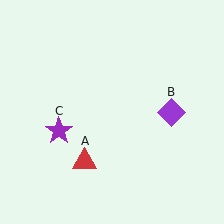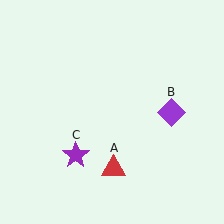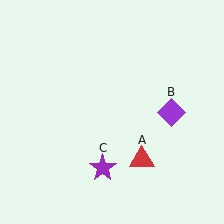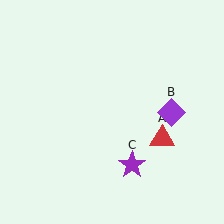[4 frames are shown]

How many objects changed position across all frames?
2 objects changed position: red triangle (object A), purple star (object C).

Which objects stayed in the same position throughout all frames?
Purple diamond (object B) remained stationary.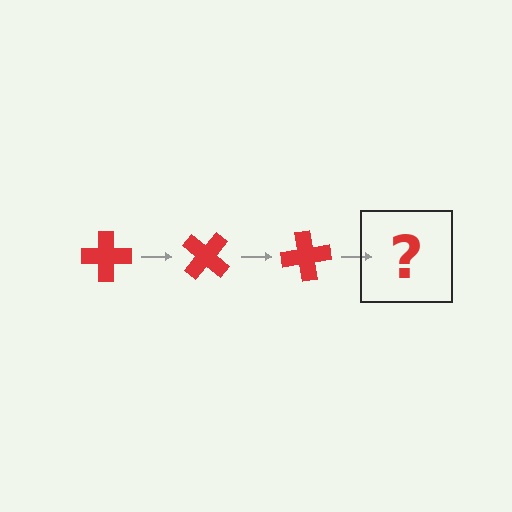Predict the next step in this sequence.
The next step is a red cross rotated 120 degrees.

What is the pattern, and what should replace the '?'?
The pattern is that the cross rotates 40 degrees each step. The '?' should be a red cross rotated 120 degrees.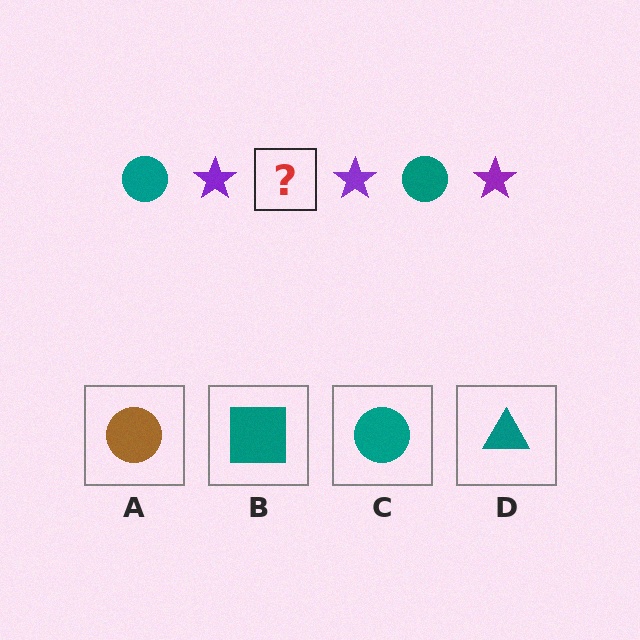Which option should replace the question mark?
Option C.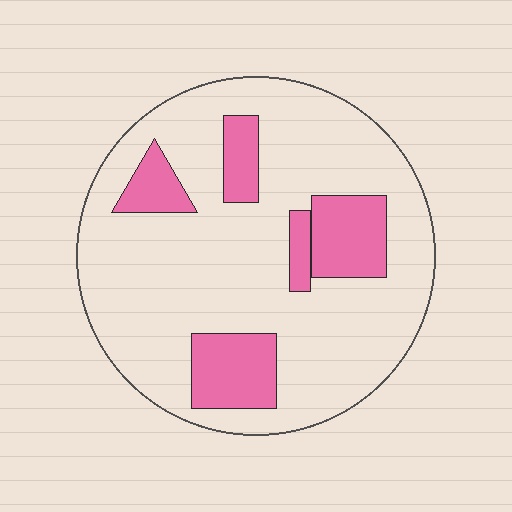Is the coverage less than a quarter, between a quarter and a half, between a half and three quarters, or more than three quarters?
Less than a quarter.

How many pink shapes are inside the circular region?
5.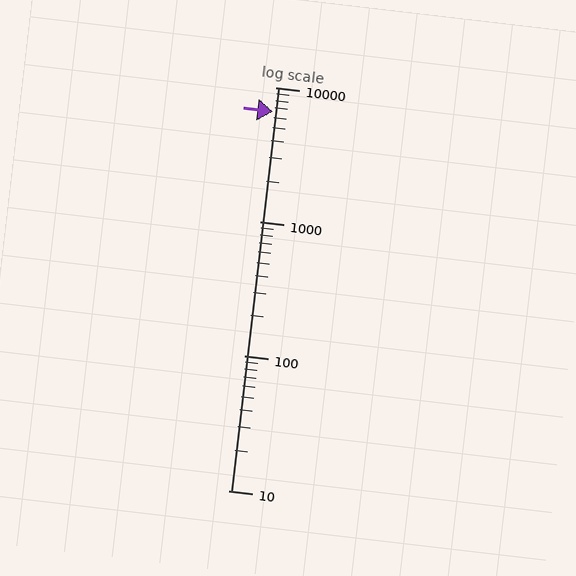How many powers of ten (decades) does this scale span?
The scale spans 3 decades, from 10 to 10000.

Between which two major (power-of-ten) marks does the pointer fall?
The pointer is between 1000 and 10000.